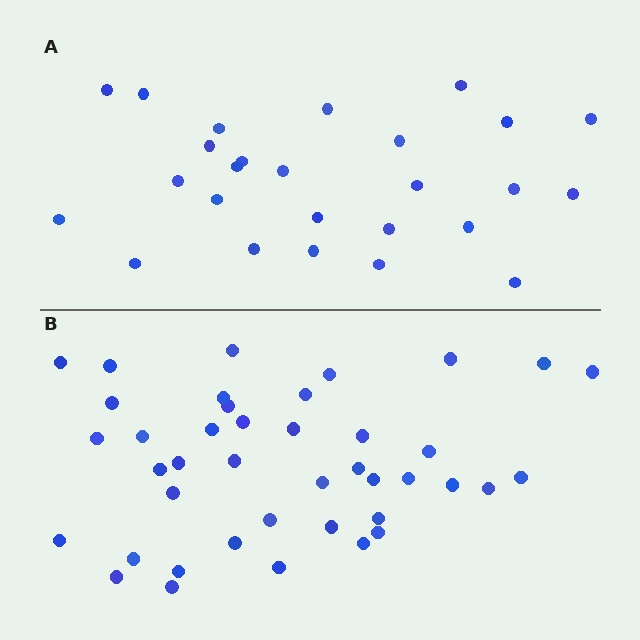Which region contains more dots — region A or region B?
Region B (the bottom region) has more dots.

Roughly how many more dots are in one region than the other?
Region B has approximately 15 more dots than region A.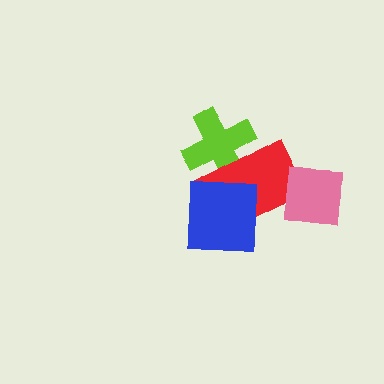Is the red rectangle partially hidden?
Yes, it is partially covered by another shape.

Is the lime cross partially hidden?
Yes, it is partially covered by another shape.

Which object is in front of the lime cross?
The red rectangle is in front of the lime cross.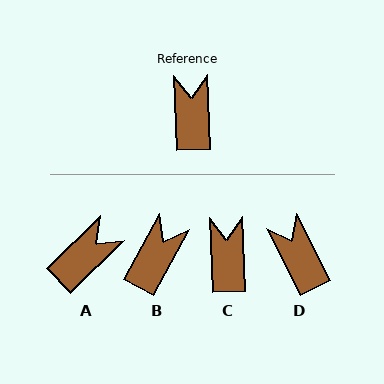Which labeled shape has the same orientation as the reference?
C.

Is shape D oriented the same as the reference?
No, it is off by about 24 degrees.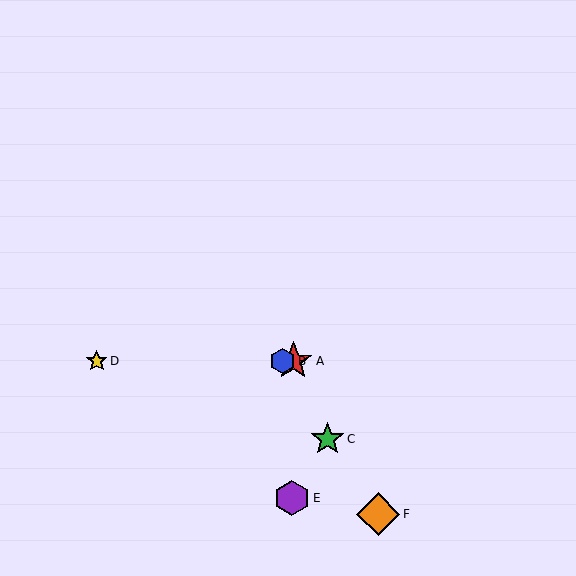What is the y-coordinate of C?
Object C is at y≈439.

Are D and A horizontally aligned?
Yes, both are at y≈361.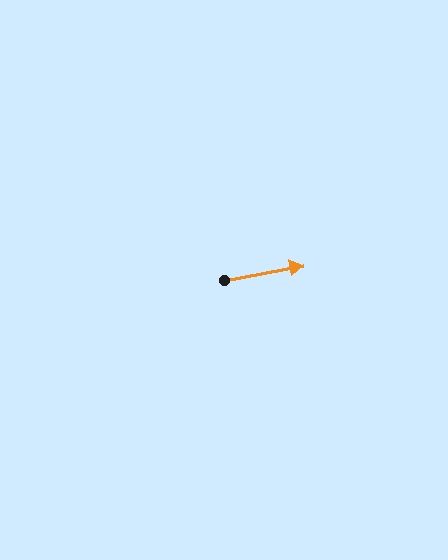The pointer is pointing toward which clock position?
Roughly 3 o'clock.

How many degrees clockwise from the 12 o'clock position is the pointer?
Approximately 79 degrees.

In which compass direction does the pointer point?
East.